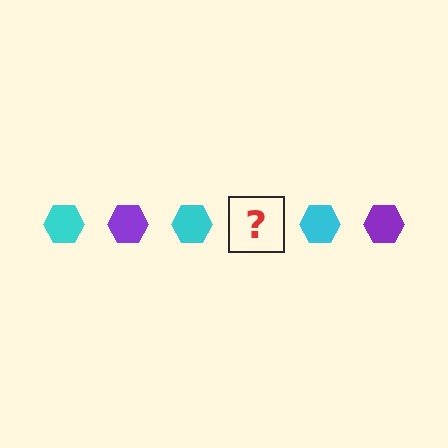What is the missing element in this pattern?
The missing element is a purple hexagon.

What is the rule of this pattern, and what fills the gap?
The rule is that the pattern cycles through cyan, purple hexagons. The gap should be filled with a purple hexagon.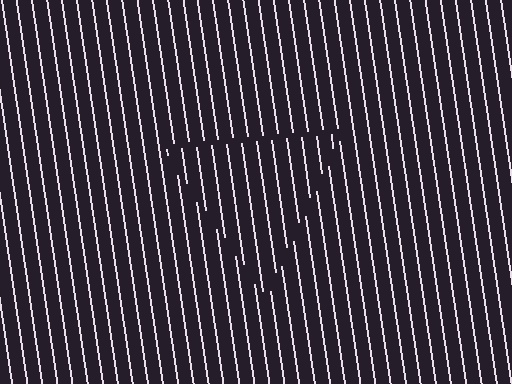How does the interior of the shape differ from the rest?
The interior of the shape contains the same grating, shifted by half a period — the contour is defined by the phase discontinuity where line-ends from the inner and outer gratings abut.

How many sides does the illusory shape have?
3 sides — the line-ends trace a triangle.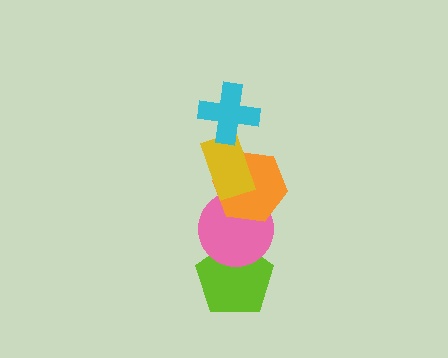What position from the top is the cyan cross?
The cyan cross is 1st from the top.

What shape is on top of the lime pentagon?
The pink circle is on top of the lime pentagon.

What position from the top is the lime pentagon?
The lime pentagon is 5th from the top.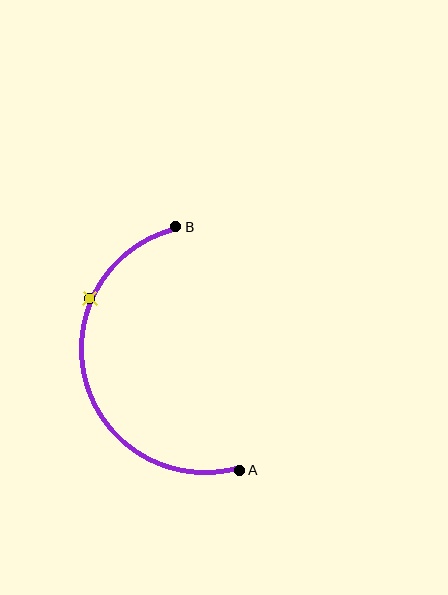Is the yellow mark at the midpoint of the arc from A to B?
No. The yellow mark lies on the arc but is closer to endpoint B. The arc midpoint would be at the point on the curve equidistant along the arc from both A and B.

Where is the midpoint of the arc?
The arc midpoint is the point on the curve farthest from the straight line joining A and B. It sits to the left of that line.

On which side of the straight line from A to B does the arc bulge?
The arc bulges to the left of the straight line connecting A and B.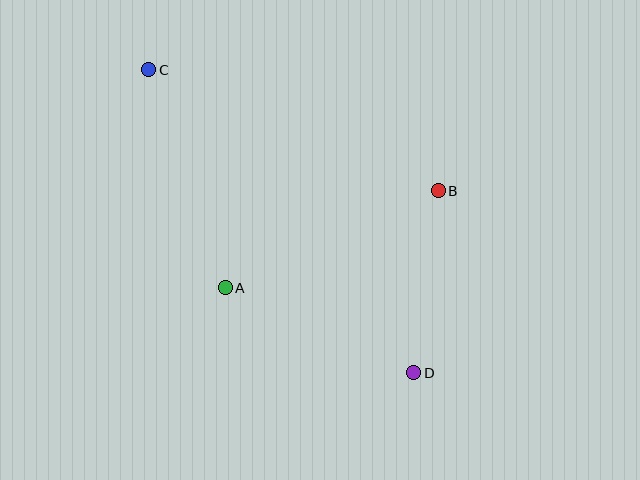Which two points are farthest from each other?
Points C and D are farthest from each other.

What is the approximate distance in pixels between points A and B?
The distance between A and B is approximately 234 pixels.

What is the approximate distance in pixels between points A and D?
The distance between A and D is approximately 207 pixels.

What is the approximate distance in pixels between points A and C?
The distance between A and C is approximately 231 pixels.